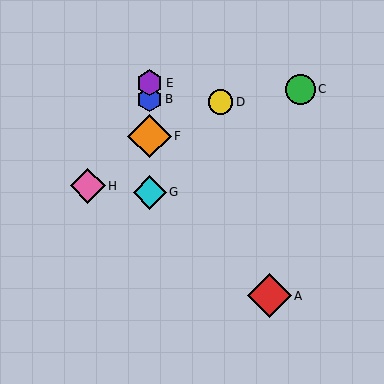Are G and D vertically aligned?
No, G is at x≈150 and D is at x≈220.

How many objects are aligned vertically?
4 objects (B, E, F, G) are aligned vertically.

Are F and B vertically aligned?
Yes, both are at x≈150.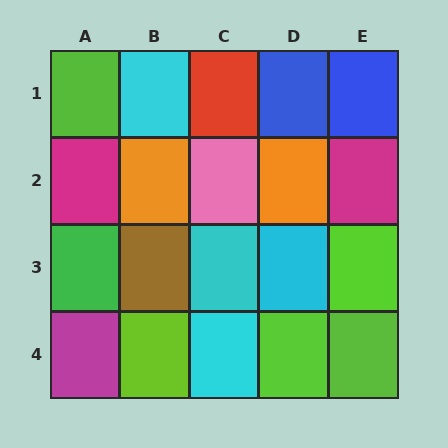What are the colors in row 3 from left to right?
Green, brown, cyan, cyan, lime.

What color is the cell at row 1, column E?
Blue.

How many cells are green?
1 cell is green.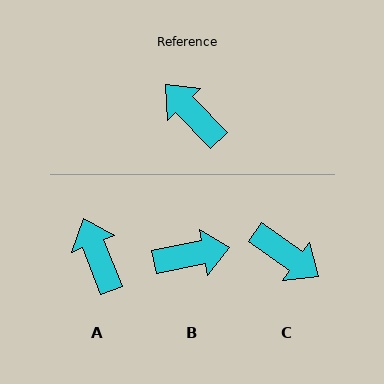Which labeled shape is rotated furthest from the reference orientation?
C, about 169 degrees away.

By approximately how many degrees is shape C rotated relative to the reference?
Approximately 169 degrees clockwise.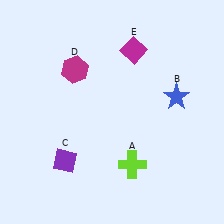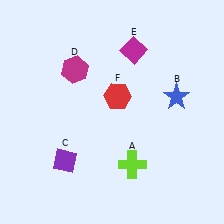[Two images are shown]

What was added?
A red hexagon (F) was added in Image 2.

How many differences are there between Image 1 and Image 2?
There is 1 difference between the two images.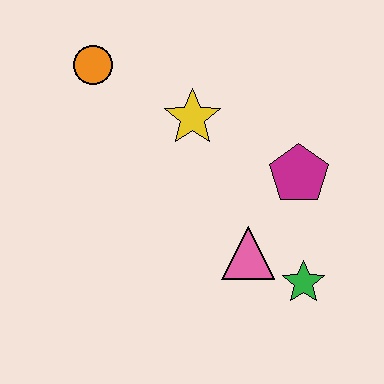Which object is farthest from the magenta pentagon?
The orange circle is farthest from the magenta pentagon.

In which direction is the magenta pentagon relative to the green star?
The magenta pentagon is above the green star.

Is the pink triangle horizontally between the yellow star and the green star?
Yes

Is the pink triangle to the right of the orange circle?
Yes